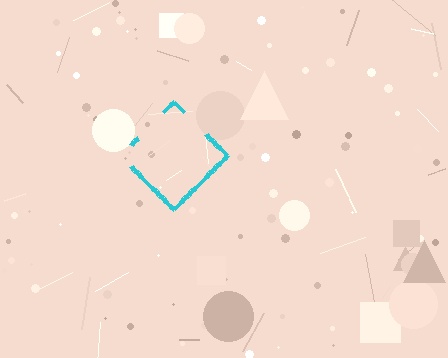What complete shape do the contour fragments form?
The contour fragments form a diamond.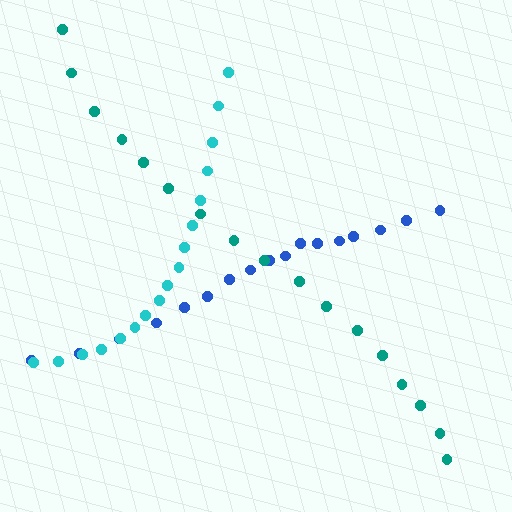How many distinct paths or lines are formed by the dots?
There are 3 distinct paths.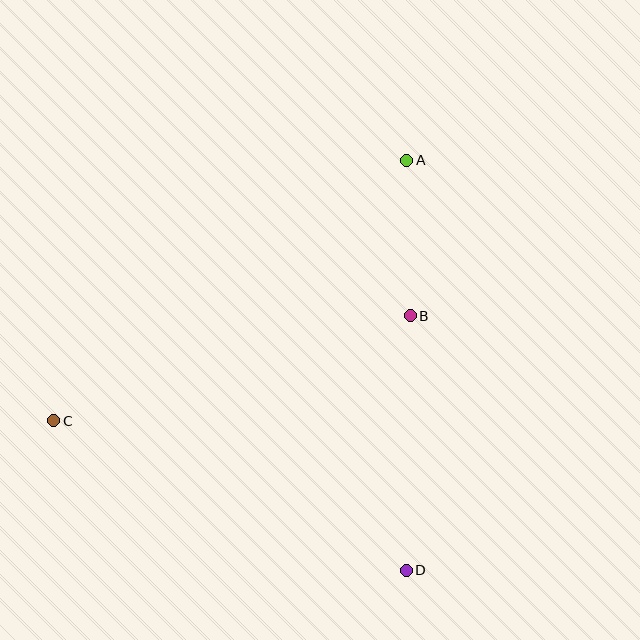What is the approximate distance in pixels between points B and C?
The distance between B and C is approximately 372 pixels.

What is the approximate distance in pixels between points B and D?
The distance between B and D is approximately 254 pixels.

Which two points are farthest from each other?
Points A and C are farthest from each other.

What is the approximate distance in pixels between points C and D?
The distance between C and D is approximately 383 pixels.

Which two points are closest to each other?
Points A and B are closest to each other.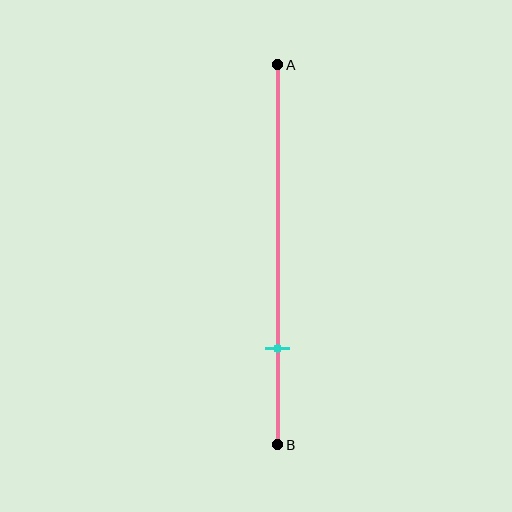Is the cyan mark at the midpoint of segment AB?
No, the mark is at about 75% from A, not at the 50% midpoint.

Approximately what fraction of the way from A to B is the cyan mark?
The cyan mark is approximately 75% of the way from A to B.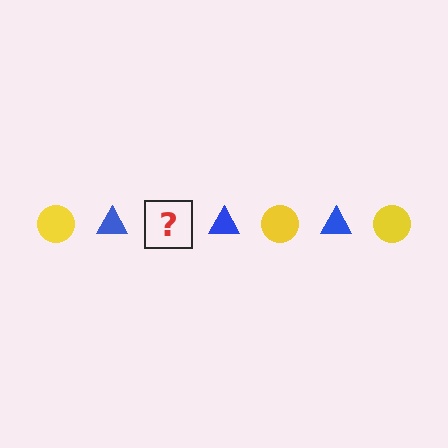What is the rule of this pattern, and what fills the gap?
The rule is that the pattern alternates between yellow circle and blue triangle. The gap should be filled with a yellow circle.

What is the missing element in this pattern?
The missing element is a yellow circle.